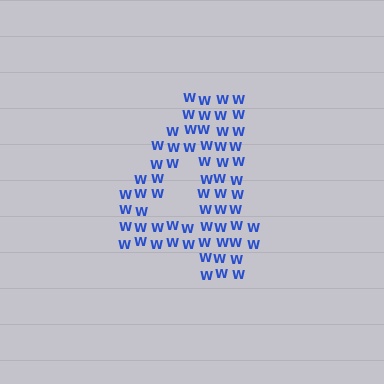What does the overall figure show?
The overall figure shows the digit 4.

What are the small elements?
The small elements are letter W's.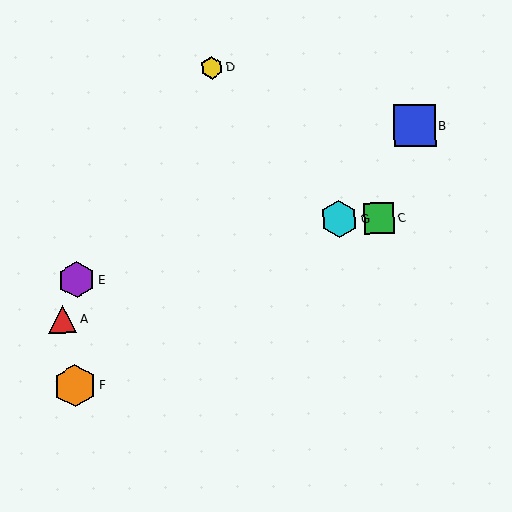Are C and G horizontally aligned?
Yes, both are at y≈218.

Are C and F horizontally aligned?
No, C is at y≈218 and F is at y≈386.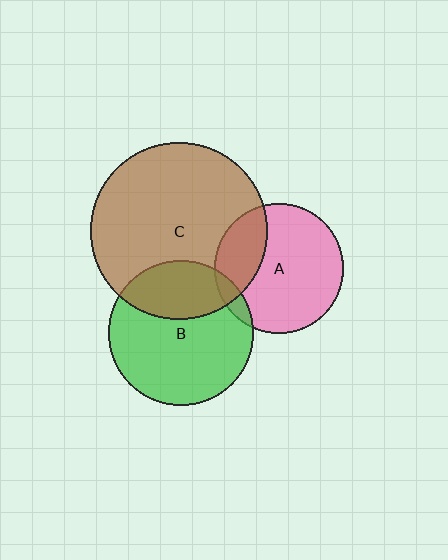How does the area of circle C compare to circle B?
Approximately 1.5 times.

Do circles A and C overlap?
Yes.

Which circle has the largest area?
Circle C (brown).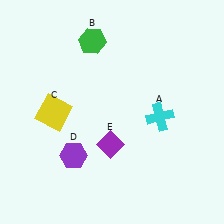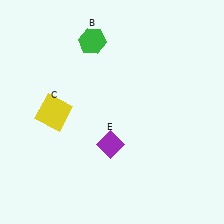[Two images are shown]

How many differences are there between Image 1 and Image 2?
There are 2 differences between the two images.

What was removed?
The cyan cross (A), the purple hexagon (D) were removed in Image 2.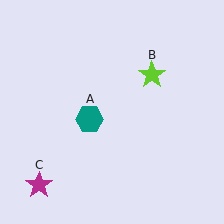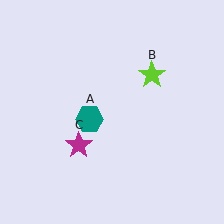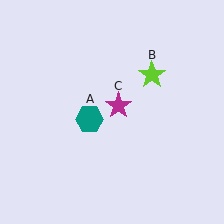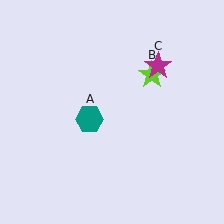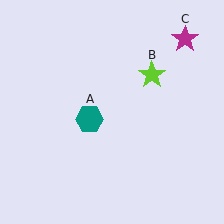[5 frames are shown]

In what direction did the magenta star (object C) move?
The magenta star (object C) moved up and to the right.